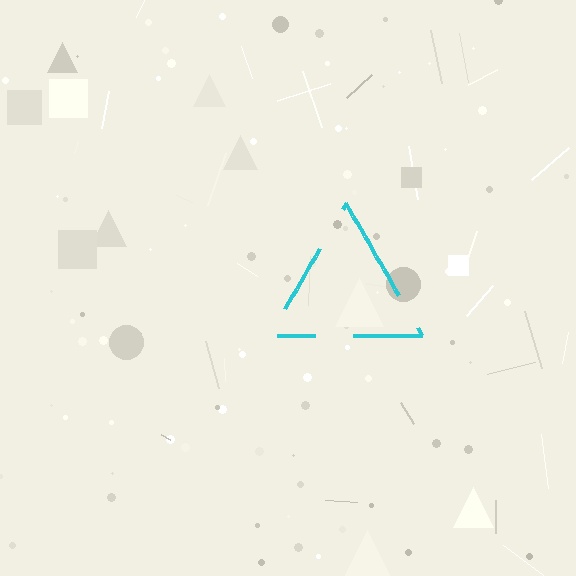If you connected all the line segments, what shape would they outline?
They would outline a triangle.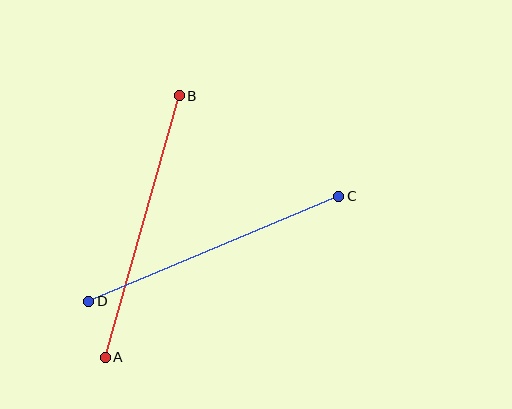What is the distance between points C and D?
The distance is approximately 271 pixels.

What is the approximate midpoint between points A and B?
The midpoint is at approximately (142, 227) pixels.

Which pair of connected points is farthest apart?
Points A and B are farthest apart.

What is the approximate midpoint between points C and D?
The midpoint is at approximately (214, 249) pixels.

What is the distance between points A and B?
The distance is approximately 272 pixels.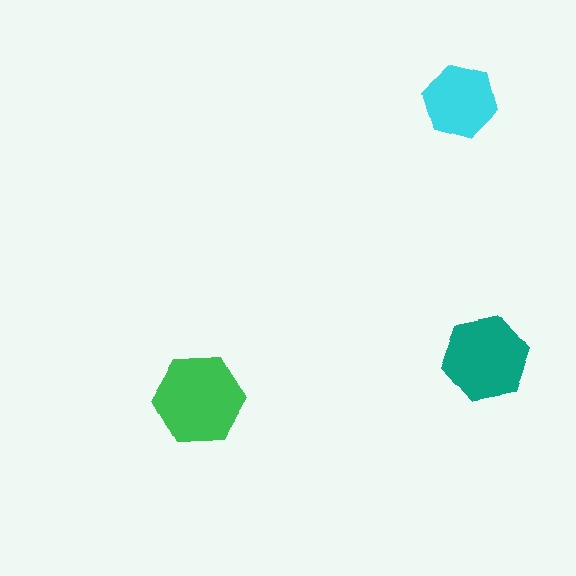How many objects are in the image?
There are 3 objects in the image.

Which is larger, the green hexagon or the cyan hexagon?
The green one.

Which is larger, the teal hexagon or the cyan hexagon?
The teal one.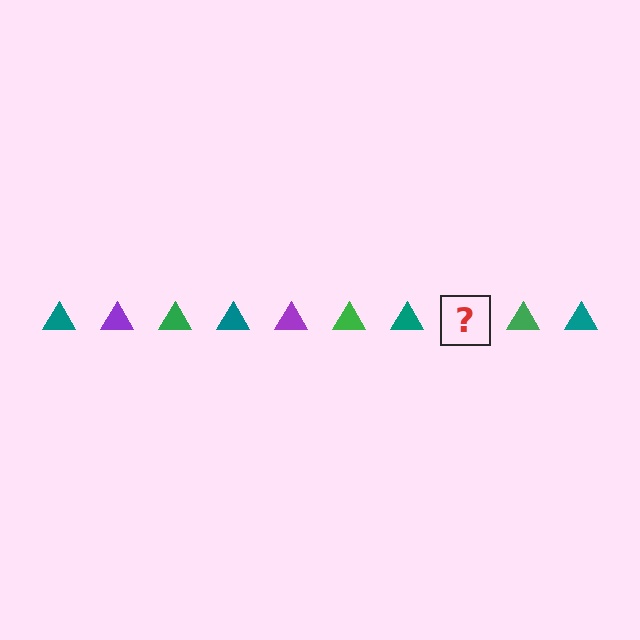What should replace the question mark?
The question mark should be replaced with a purple triangle.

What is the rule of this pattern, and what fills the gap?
The rule is that the pattern cycles through teal, purple, green triangles. The gap should be filled with a purple triangle.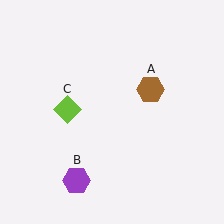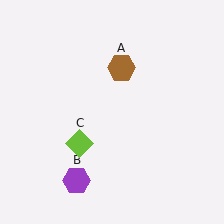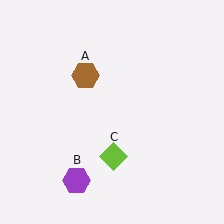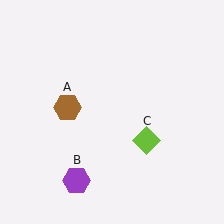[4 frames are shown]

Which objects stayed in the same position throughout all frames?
Purple hexagon (object B) remained stationary.